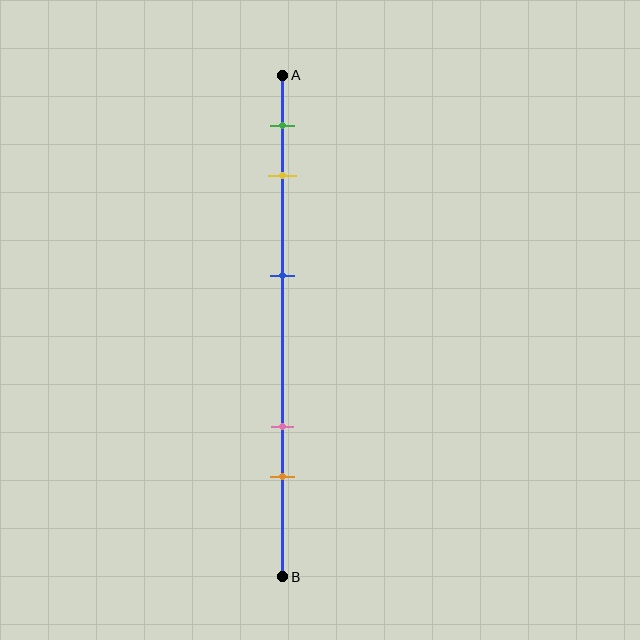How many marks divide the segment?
There are 5 marks dividing the segment.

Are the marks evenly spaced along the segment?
No, the marks are not evenly spaced.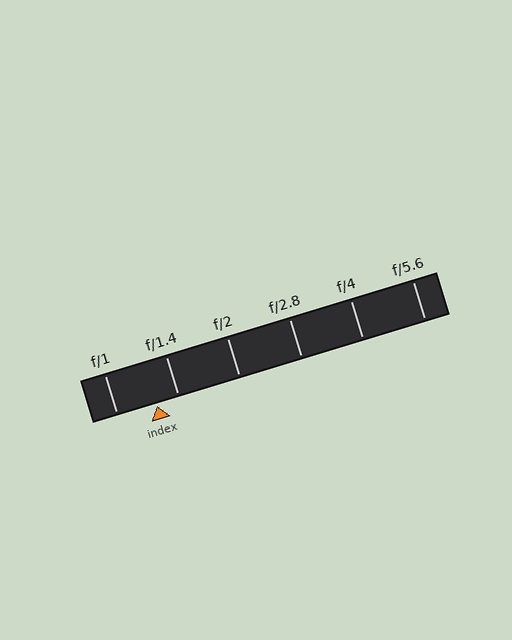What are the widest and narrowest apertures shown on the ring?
The widest aperture shown is f/1 and the narrowest is f/5.6.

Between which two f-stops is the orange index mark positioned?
The index mark is between f/1 and f/1.4.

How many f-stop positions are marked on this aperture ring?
There are 6 f-stop positions marked.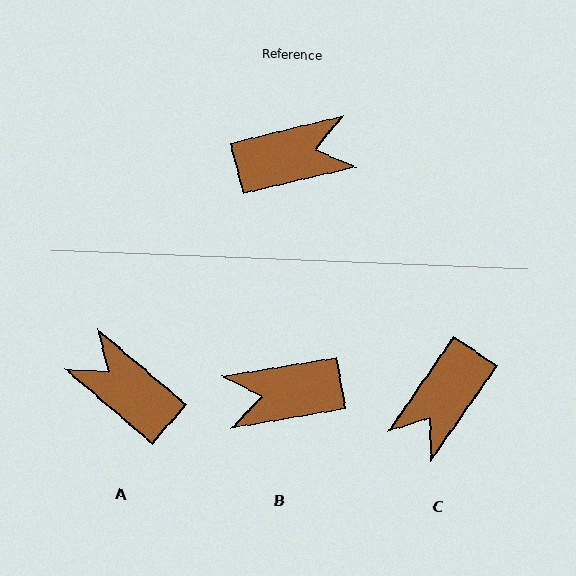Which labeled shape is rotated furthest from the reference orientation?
B, about 176 degrees away.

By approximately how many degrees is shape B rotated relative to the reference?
Approximately 176 degrees counter-clockwise.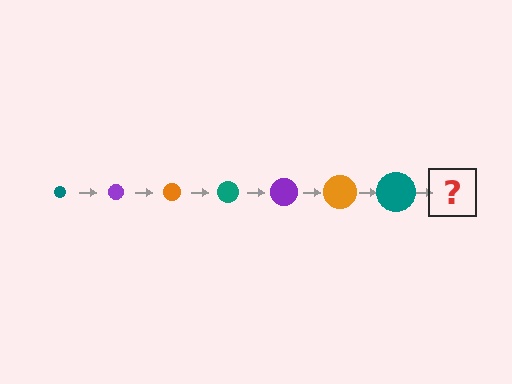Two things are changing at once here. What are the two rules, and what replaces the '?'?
The two rules are that the circle grows larger each step and the color cycles through teal, purple, and orange. The '?' should be a purple circle, larger than the previous one.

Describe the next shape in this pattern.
It should be a purple circle, larger than the previous one.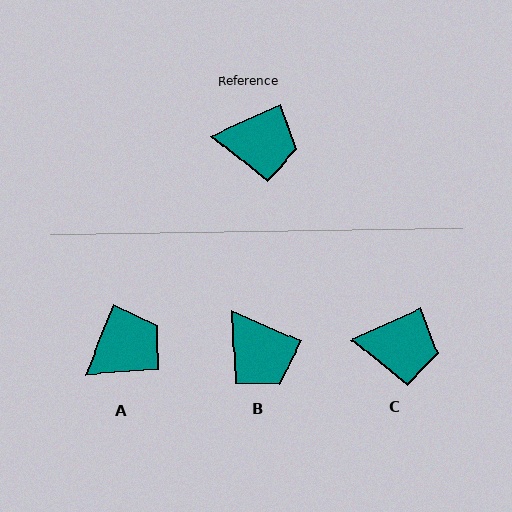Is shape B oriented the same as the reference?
No, it is off by about 48 degrees.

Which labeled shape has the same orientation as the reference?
C.